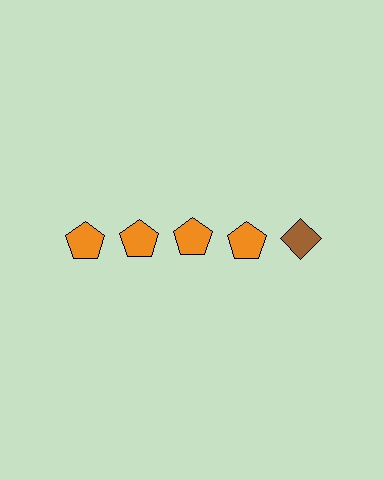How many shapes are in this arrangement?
There are 5 shapes arranged in a grid pattern.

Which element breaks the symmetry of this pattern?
The brown diamond in the top row, rightmost column breaks the symmetry. All other shapes are orange pentagons.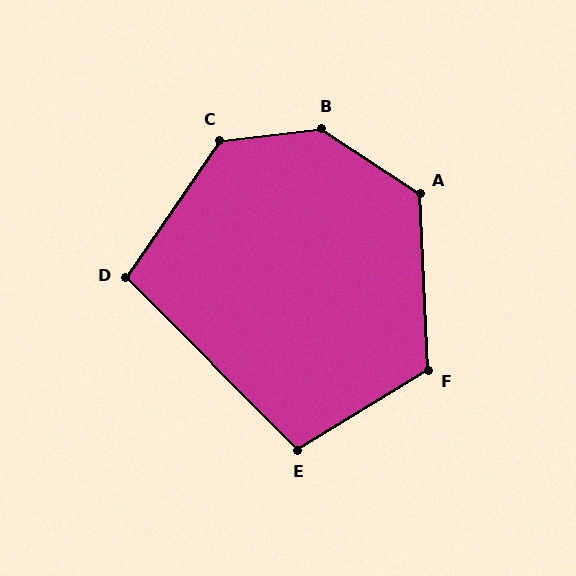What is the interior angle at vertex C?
Approximately 131 degrees (obtuse).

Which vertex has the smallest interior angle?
D, at approximately 101 degrees.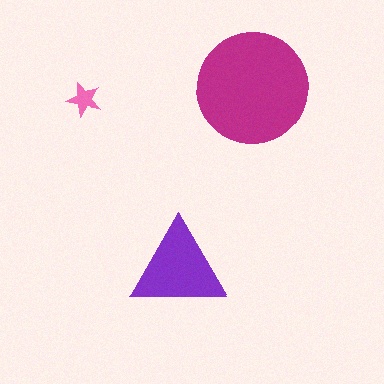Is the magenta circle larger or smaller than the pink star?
Larger.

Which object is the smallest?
The pink star.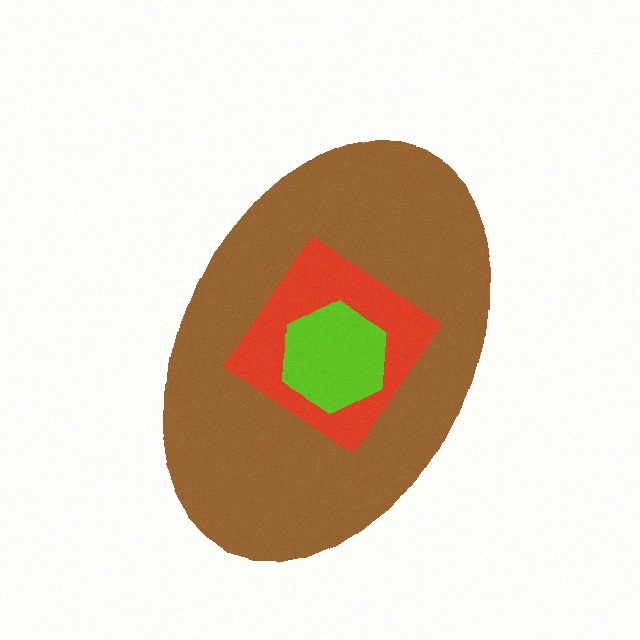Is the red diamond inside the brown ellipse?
Yes.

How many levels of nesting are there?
3.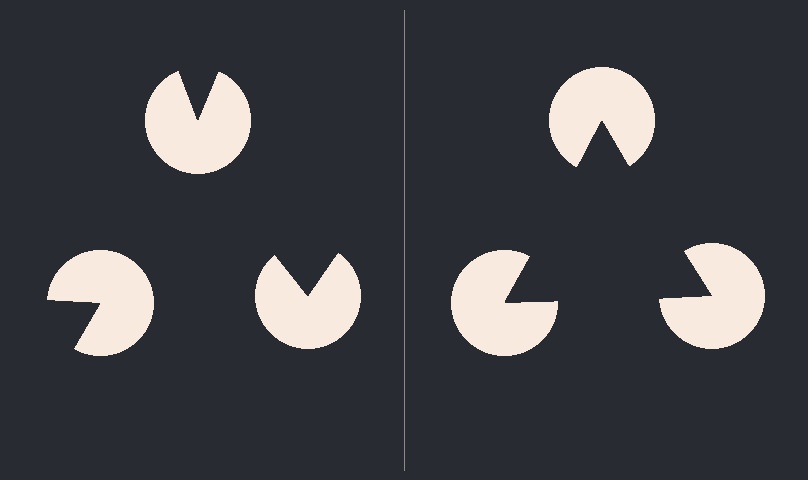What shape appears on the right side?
An illusory triangle.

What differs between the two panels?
The pac-man discs are positioned identically on both sides; only the wedge orientations differ. On the right they align to a triangle; on the left they are misaligned.